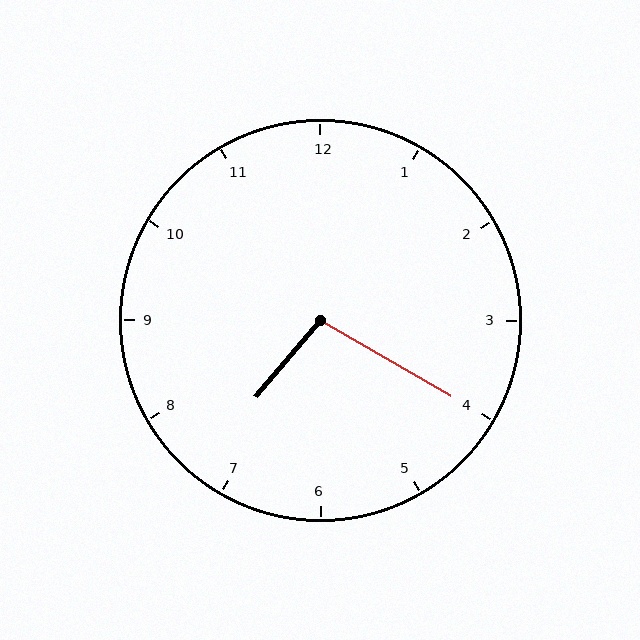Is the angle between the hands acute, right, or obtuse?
It is obtuse.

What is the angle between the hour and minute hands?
Approximately 100 degrees.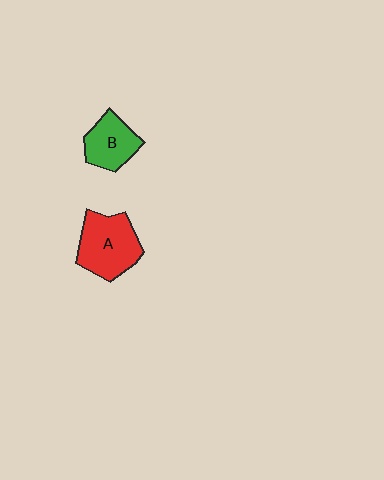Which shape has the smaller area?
Shape B (green).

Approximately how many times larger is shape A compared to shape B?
Approximately 1.4 times.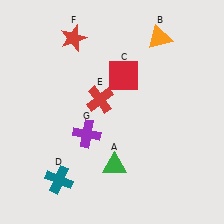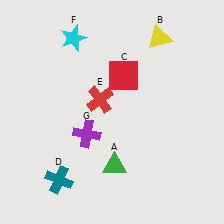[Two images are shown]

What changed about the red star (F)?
In Image 1, F is red. In Image 2, it changed to cyan.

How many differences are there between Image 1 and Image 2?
There are 2 differences between the two images.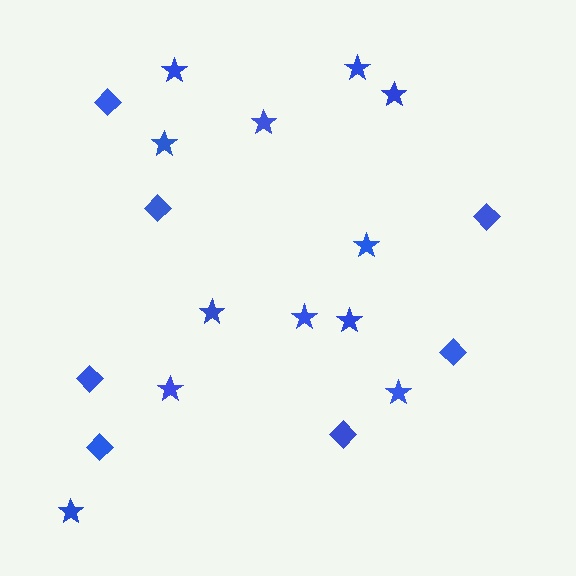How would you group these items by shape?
There are 2 groups: one group of stars (12) and one group of diamonds (7).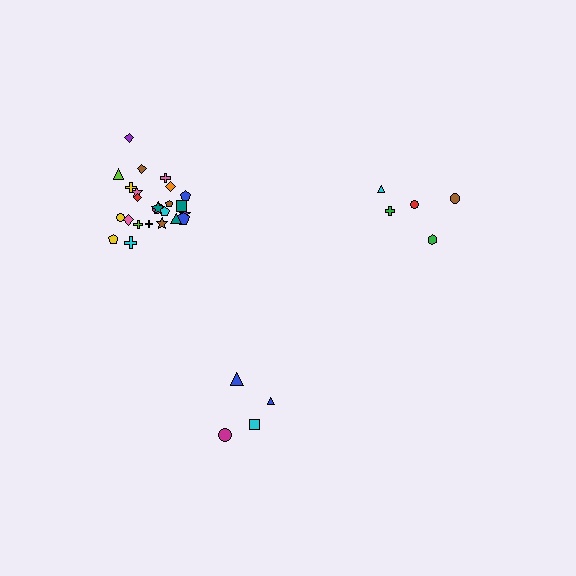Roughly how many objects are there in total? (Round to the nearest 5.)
Roughly 35 objects in total.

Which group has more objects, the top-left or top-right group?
The top-left group.